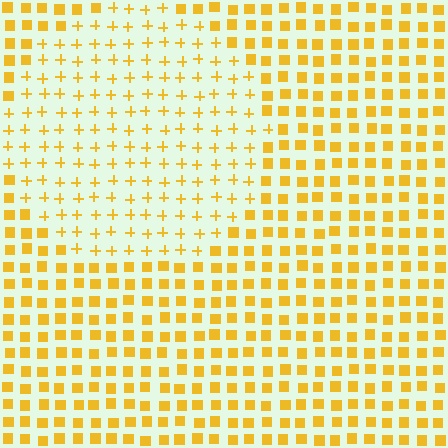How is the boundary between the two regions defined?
The boundary is defined by a change in element shape: plus signs inside vs. squares outside. All elements share the same color and spacing.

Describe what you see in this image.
The image is filled with small yellow elements arranged in a uniform grid. A circle-shaped region contains plus signs, while the surrounding area contains squares. The boundary is defined purely by the change in element shape.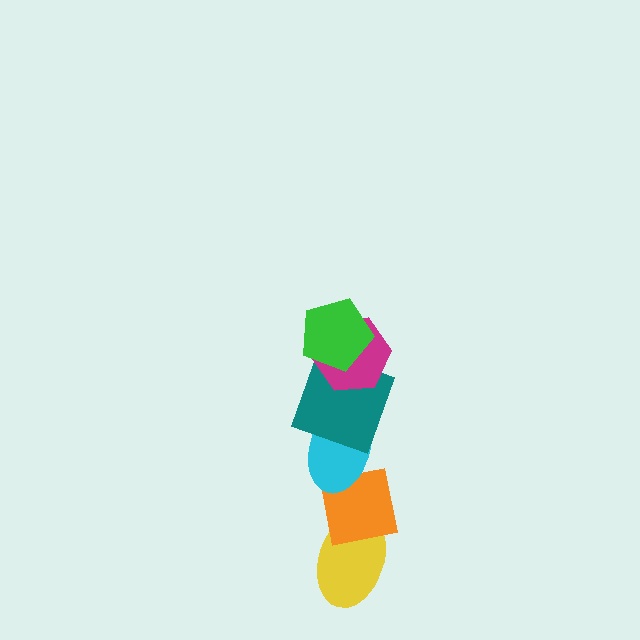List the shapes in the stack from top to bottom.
From top to bottom: the green pentagon, the magenta hexagon, the teal square, the cyan ellipse, the orange square, the yellow ellipse.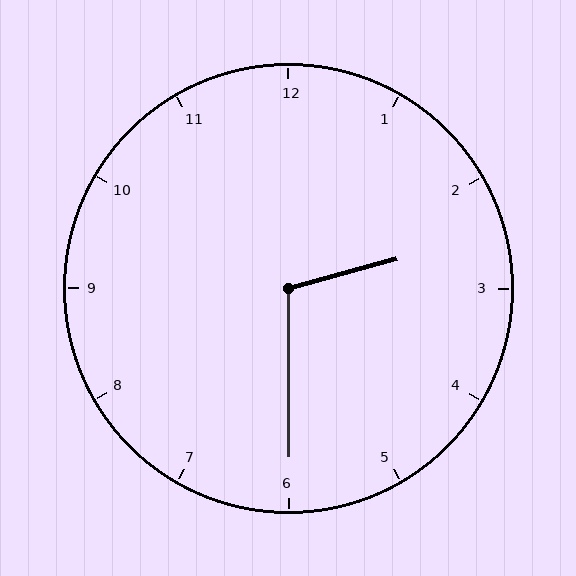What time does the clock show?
2:30.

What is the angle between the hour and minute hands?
Approximately 105 degrees.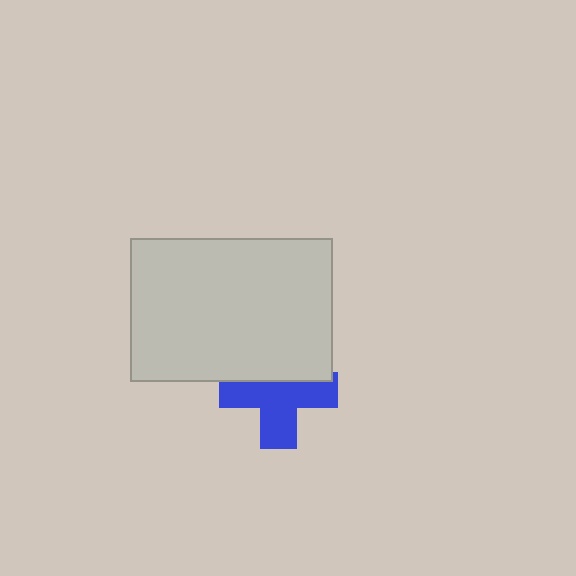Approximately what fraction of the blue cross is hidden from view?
Roughly 36% of the blue cross is hidden behind the light gray rectangle.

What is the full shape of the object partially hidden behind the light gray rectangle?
The partially hidden object is a blue cross.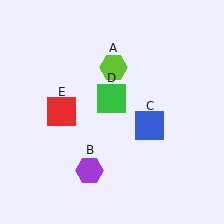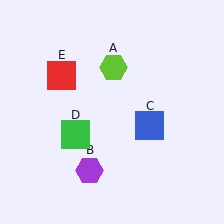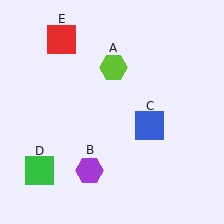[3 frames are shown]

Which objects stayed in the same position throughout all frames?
Lime hexagon (object A) and purple hexagon (object B) and blue square (object C) remained stationary.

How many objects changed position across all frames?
2 objects changed position: green square (object D), red square (object E).